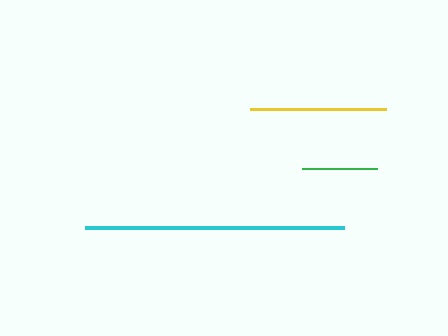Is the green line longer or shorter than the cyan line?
The cyan line is longer than the green line.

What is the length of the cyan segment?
The cyan segment is approximately 259 pixels long.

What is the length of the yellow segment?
The yellow segment is approximately 136 pixels long.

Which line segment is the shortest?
The green line is the shortest at approximately 76 pixels.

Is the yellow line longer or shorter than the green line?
The yellow line is longer than the green line.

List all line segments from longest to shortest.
From longest to shortest: cyan, yellow, green.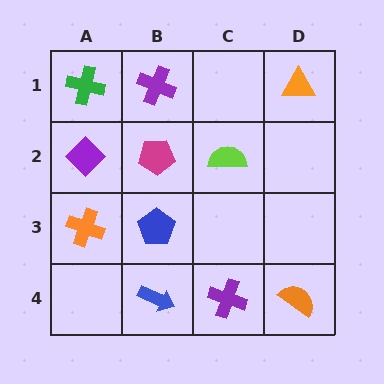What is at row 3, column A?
An orange cross.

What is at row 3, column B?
A blue pentagon.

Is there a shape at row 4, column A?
No, that cell is empty.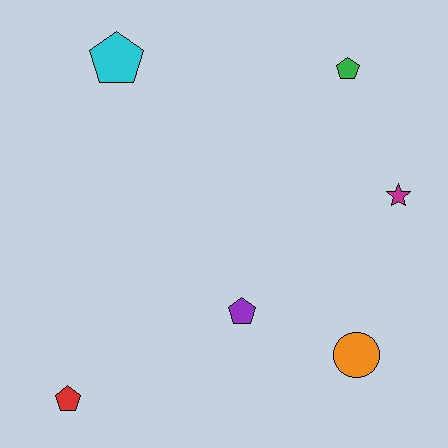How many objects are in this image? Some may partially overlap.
There are 6 objects.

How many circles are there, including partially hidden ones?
There is 1 circle.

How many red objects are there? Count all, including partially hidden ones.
There is 1 red object.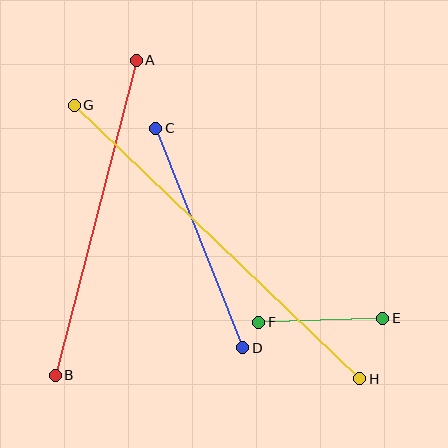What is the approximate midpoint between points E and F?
The midpoint is at approximately (321, 320) pixels.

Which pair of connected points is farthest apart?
Points G and H are farthest apart.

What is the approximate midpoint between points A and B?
The midpoint is at approximately (96, 218) pixels.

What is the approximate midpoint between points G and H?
The midpoint is at approximately (217, 242) pixels.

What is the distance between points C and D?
The distance is approximately 236 pixels.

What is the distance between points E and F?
The distance is approximately 124 pixels.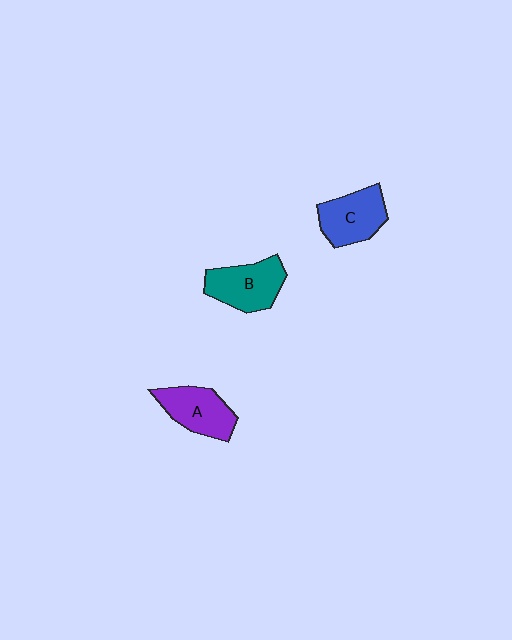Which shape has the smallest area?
Shape A (purple).